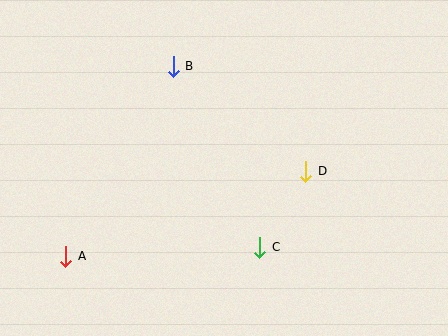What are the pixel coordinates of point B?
Point B is at (173, 66).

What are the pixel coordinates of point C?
Point C is at (260, 247).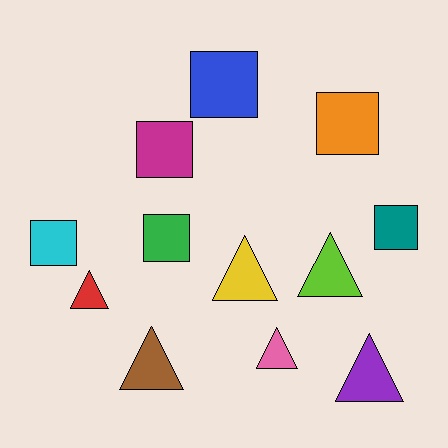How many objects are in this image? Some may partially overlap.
There are 12 objects.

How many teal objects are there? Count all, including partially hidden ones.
There is 1 teal object.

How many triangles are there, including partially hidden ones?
There are 6 triangles.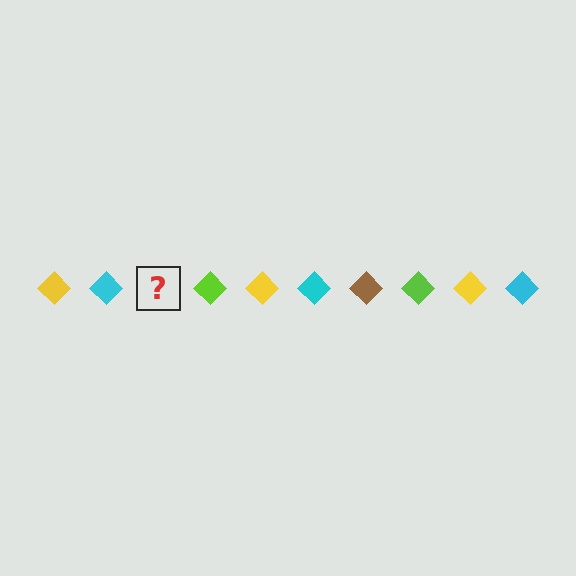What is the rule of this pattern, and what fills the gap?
The rule is that the pattern cycles through yellow, cyan, brown, lime diamonds. The gap should be filled with a brown diamond.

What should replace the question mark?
The question mark should be replaced with a brown diamond.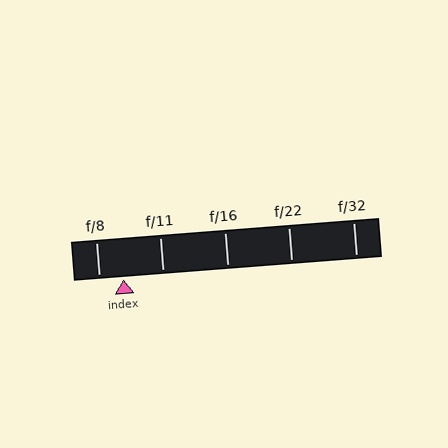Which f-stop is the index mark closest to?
The index mark is closest to f/8.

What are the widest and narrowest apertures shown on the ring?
The widest aperture shown is f/8 and the narrowest is f/32.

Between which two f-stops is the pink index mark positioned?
The index mark is between f/8 and f/11.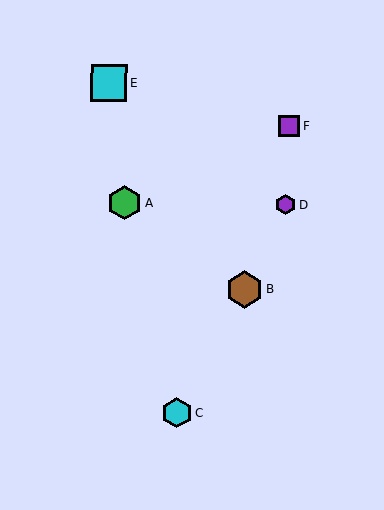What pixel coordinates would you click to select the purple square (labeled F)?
Click at (290, 126) to select the purple square F.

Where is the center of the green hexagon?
The center of the green hexagon is at (125, 203).